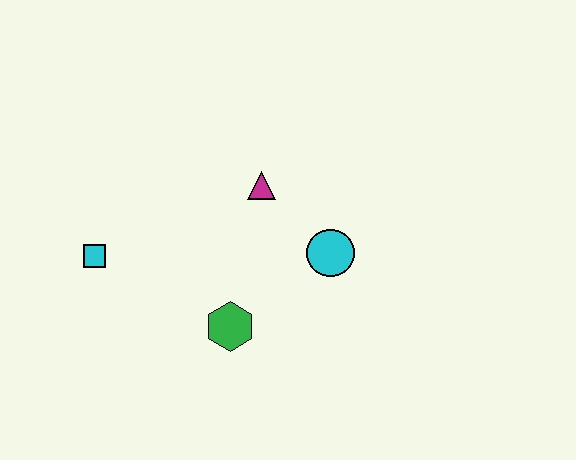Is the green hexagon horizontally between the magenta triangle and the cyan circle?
No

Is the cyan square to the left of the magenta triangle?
Yes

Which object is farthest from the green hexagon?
The cyan square is farthest from the green hexagon.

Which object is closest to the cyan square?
The green hexagon is closest to the cyan square.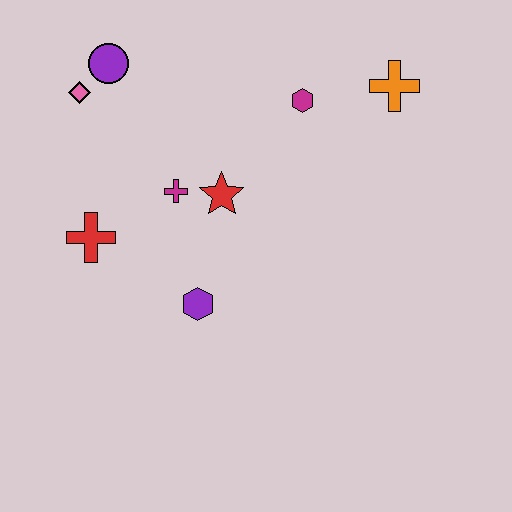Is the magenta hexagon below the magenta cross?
No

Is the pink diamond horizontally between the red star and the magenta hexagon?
No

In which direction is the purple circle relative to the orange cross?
The purple circle is to the left of the orange cross.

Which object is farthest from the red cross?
The orange cross is farthest from the red cross.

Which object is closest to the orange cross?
The magenta hexagon is closest to the orange cross.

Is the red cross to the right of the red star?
No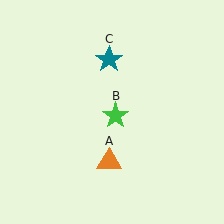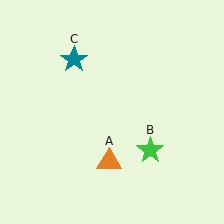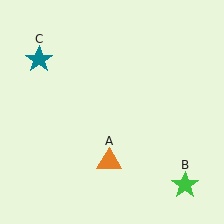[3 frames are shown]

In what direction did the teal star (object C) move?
The teal star (object C) moved left.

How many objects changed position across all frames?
2 objects changed position: green star (object B), teal star (object C).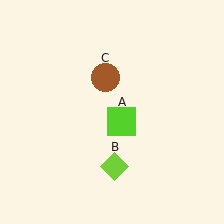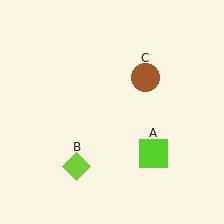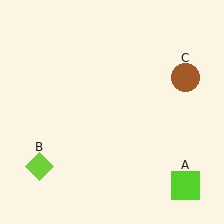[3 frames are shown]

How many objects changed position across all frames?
3 objects changed position: lime square (object A), lime diamond (object B), brown circle (object C).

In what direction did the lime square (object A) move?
The lime square (object A) moved down and to the right.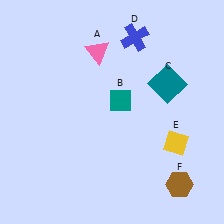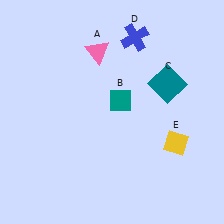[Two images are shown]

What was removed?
The brown hexagon (F) was removed in Image 2.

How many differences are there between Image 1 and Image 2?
There is 1 difference between the two images.